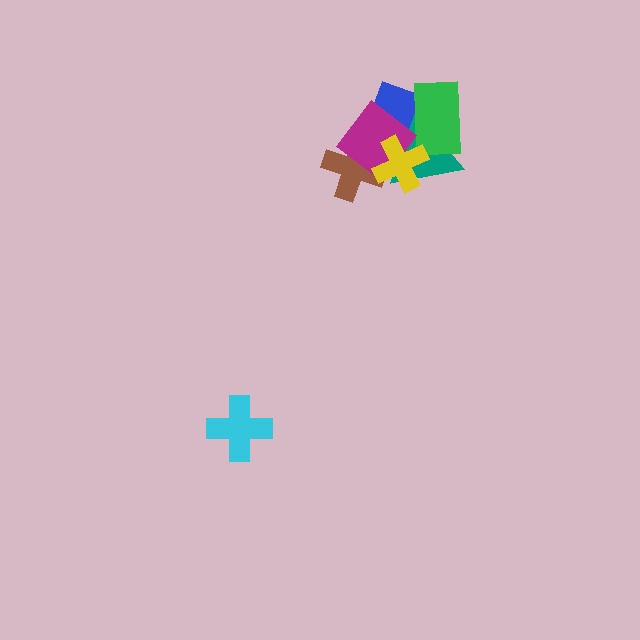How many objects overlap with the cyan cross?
0 objects overlap with the cyan cross.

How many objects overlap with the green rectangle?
3 objects overlap with the green rectangle.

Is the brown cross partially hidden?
Yes, it is partially covered by another shape.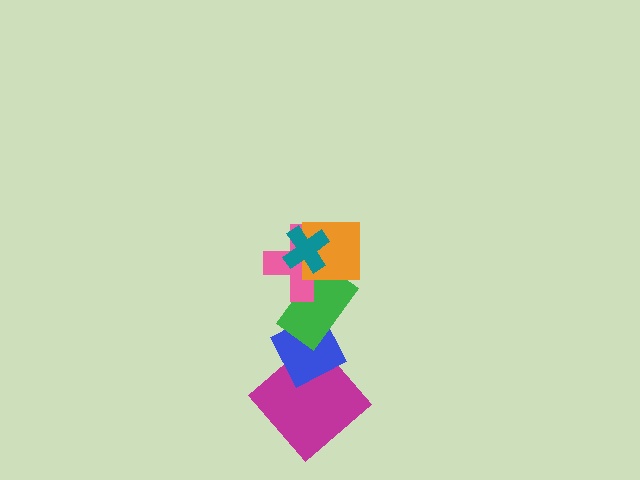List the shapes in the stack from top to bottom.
From top to bottom: the teal cross, the orange square, the pink cross, the green rectangle, the blue diamond, the magenta diamond.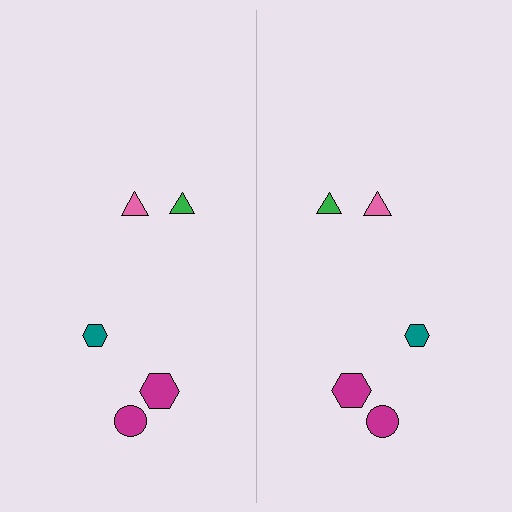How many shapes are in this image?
There are 10 shapes in this image.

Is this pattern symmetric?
Yes, this pattern has bilateral (reflection) symmetry.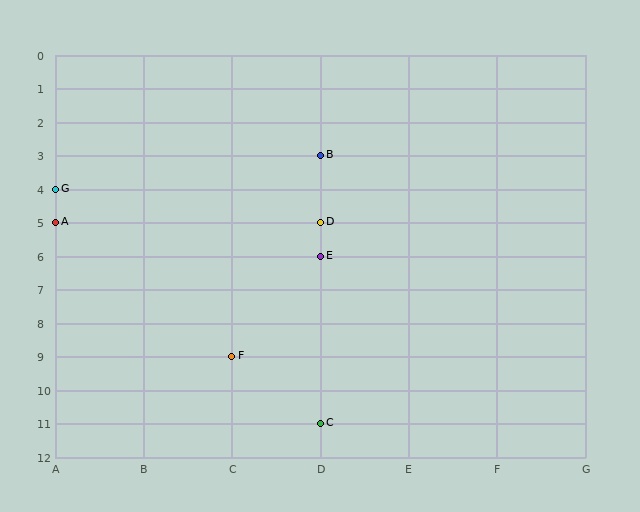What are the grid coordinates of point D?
Point D is at grid coordinates (D, 5).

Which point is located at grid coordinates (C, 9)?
Point F is at (C, 9).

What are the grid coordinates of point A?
Point A is at grid coordinates (A, 5).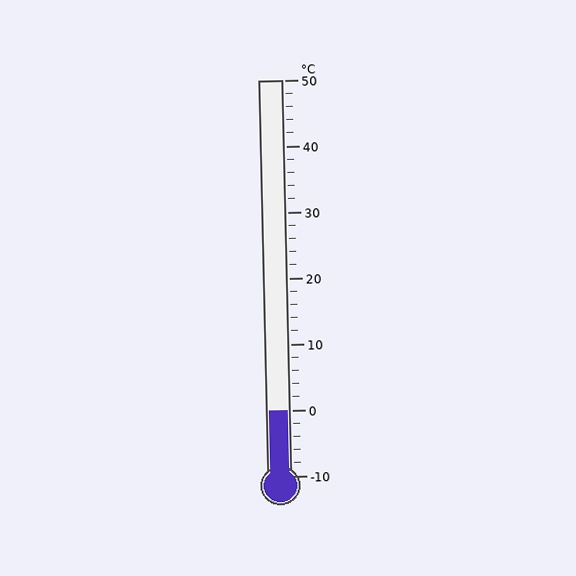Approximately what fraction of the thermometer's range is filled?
The thermometer is filled to approximately 15% of its range.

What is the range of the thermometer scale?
The thermometer scale ranges from -10°C to 50°C.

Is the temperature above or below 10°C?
The temperature is below 10°C.